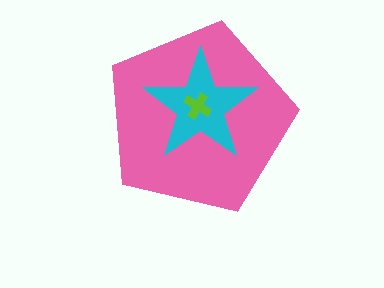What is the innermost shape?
The lime cross.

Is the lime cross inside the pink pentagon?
Yes.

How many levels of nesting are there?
3.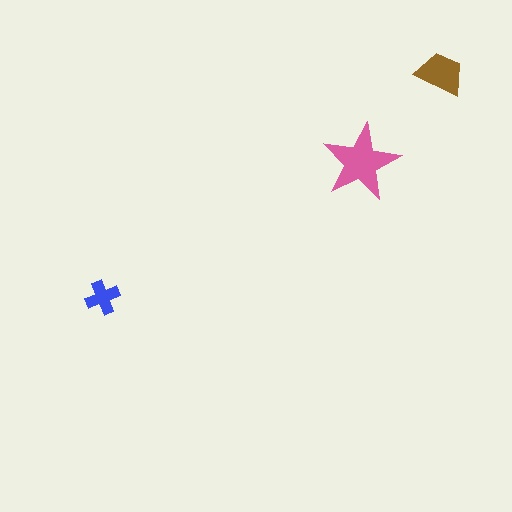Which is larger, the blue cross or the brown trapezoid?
The brown trapezoid.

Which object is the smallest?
The blue cross.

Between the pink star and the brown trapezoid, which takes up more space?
The pink star.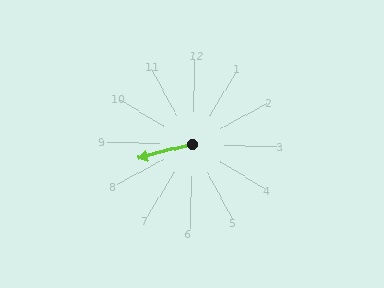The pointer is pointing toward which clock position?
Roughly 8 o'clock.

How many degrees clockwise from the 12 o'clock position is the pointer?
Approximately 254 degrees.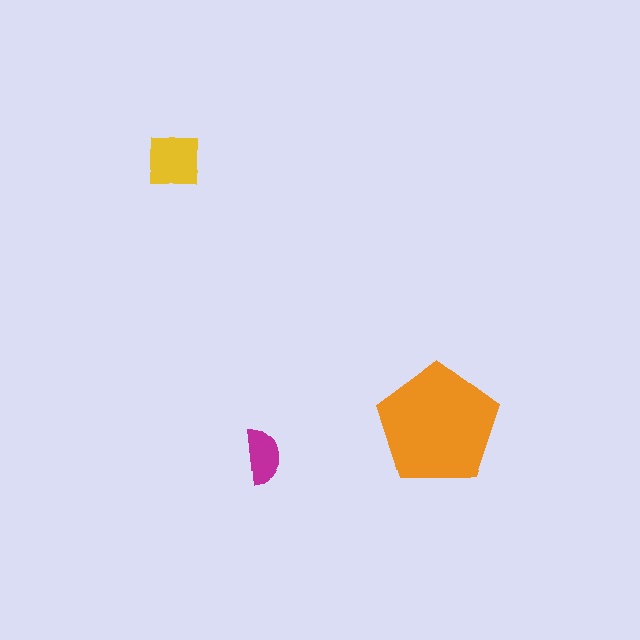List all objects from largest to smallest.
The orange pentagon, the yellow square, the magenta semicircle.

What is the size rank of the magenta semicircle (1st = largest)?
3rd.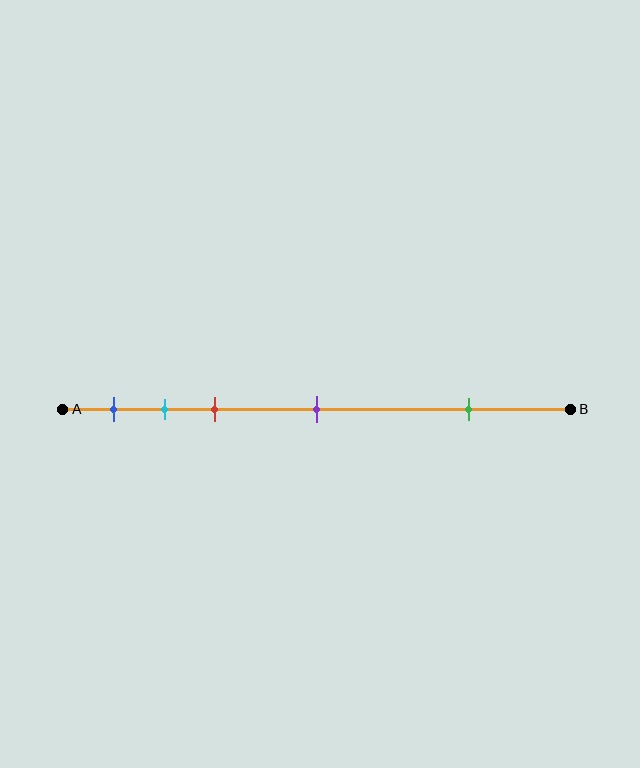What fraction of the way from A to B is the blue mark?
The blue mark is approximately 10% (0.1) of the way from A to B.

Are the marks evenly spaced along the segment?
No, the marks are not evenly spaced.